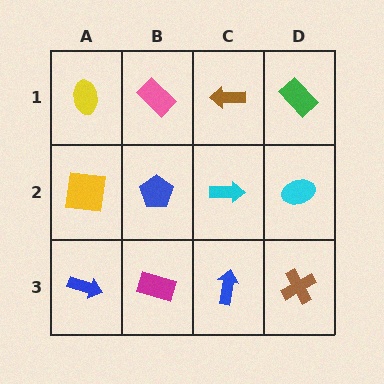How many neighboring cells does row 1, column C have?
3.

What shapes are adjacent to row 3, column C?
A cyan arrow (row 2, column C), a magenta rectangle (row 3, column B), a brown cross (row 3, column D).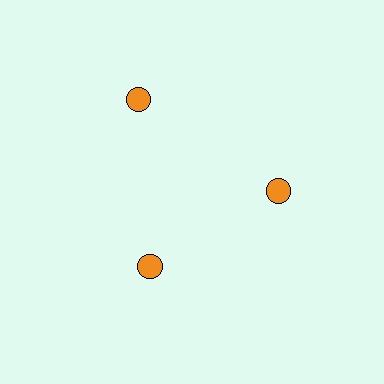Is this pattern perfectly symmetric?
No. The 3 orange circles are arranged in a ring, but one element near the 11 o'clock position is pushed outward from the center, breaking the 3-fold rotational symmetry.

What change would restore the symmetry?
The symmetry would be restored by moving it inward, back onto the ring so that all 3 circles sit at equal angles and equal distance from the center.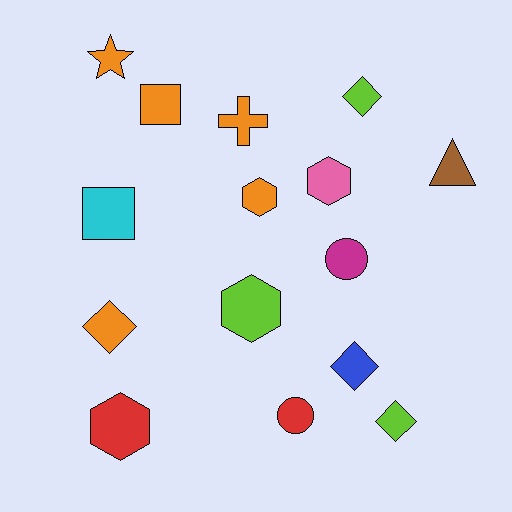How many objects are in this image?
There are 15 objects.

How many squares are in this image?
There are 2 squares.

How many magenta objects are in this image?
There is 1 magenta object.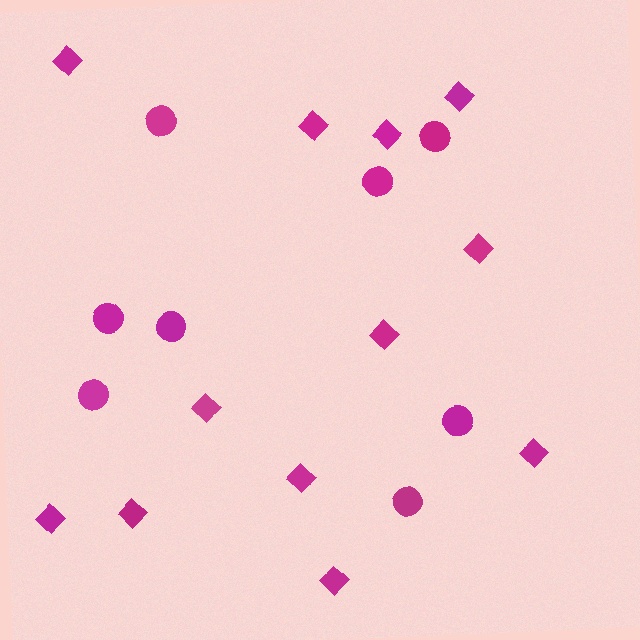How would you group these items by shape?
There are 2 groups: one group of diamonds (12) and one group of circles (8).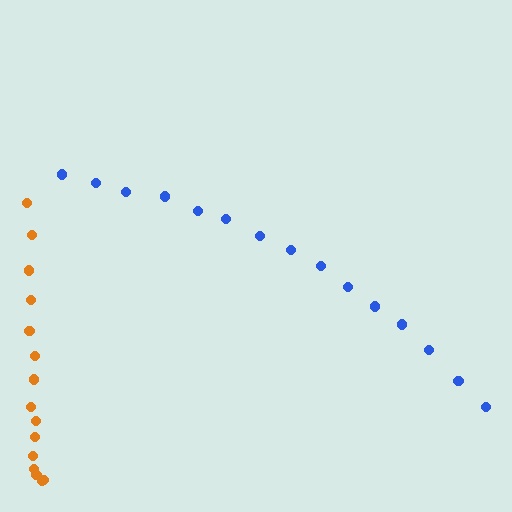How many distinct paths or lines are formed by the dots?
There are 2 distinct paths.